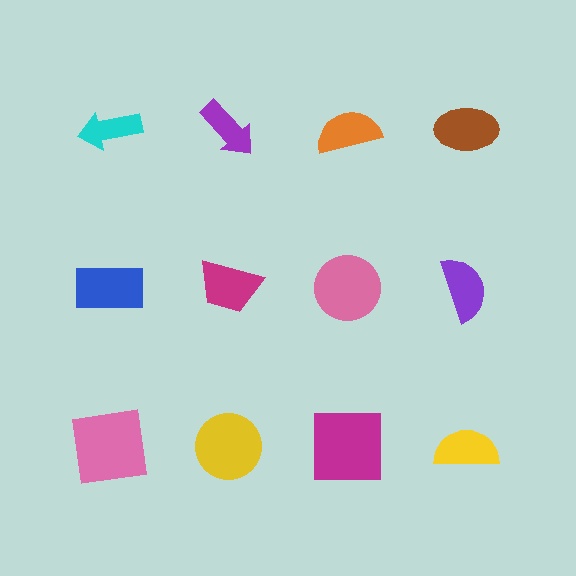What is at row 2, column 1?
A blue rectangle.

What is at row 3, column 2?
A yellow circle.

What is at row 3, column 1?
A pink square.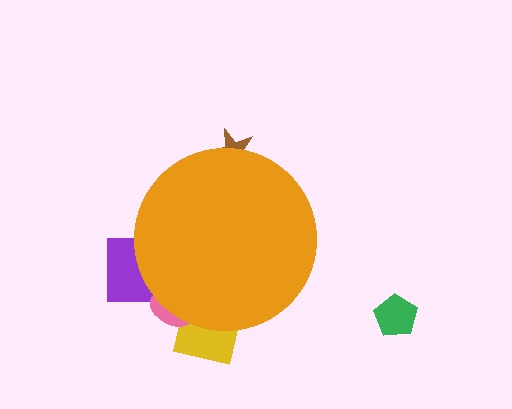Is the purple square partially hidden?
Yes, the purple square is partially hidden behind the orange circle.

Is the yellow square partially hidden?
Yes, the yellow square is partially hidden behind the orange circle.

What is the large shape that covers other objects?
An orange circle.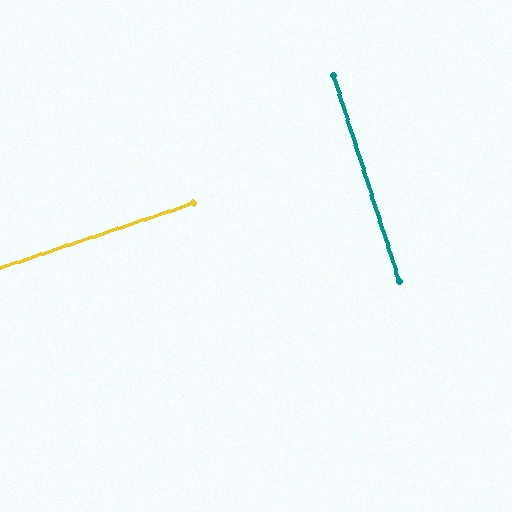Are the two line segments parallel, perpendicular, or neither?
Perpendicular — they meet at approximately 89°.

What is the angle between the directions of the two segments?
Approximately 89 degrees.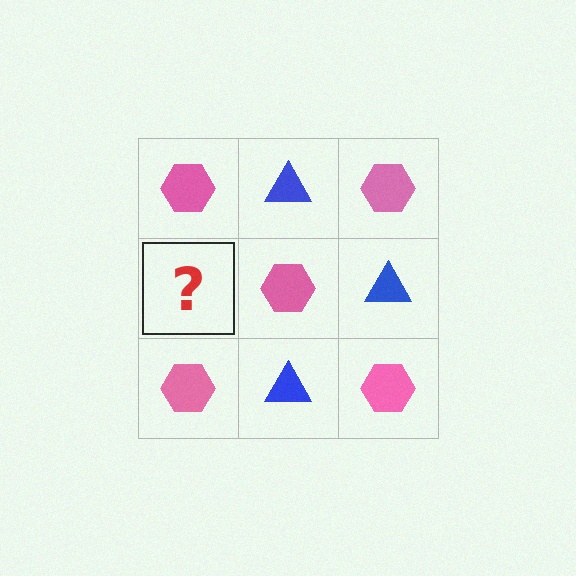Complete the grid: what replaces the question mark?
The question mark should be replaced with a blue triangle.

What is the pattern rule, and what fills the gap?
The rule is that it alternates pink hexagon and blue triangle in a checkerboard pattern. The gap should be filled with a blue triangle.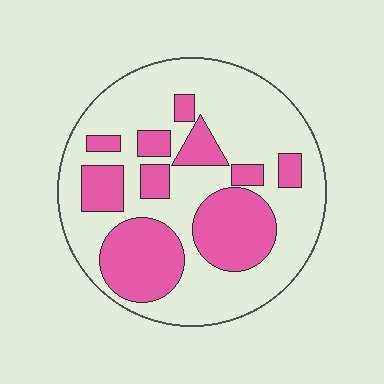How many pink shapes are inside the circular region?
10.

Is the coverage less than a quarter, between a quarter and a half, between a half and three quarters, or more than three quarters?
Between a quarter and a half.